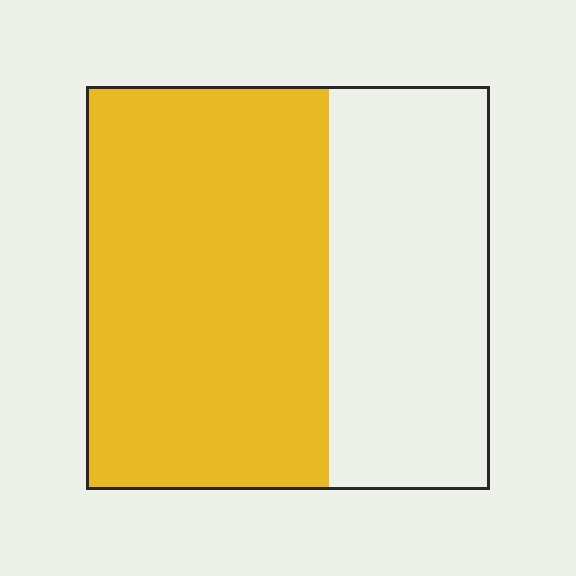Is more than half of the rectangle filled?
Yes.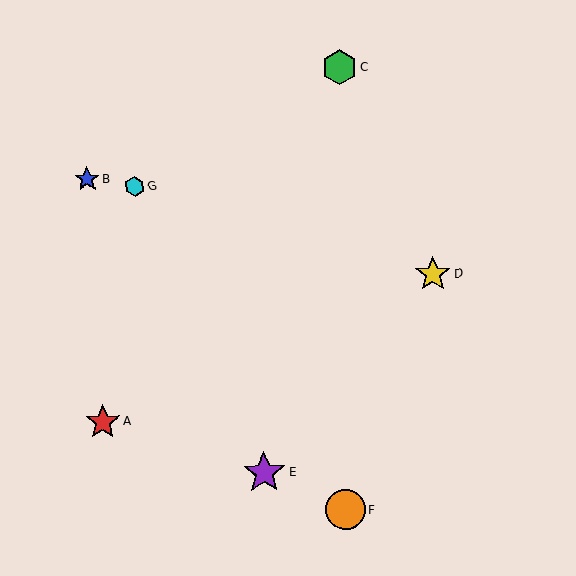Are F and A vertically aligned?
No, F is at x≈346 and A is at x≈103.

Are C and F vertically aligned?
Yes, both are at x≈339.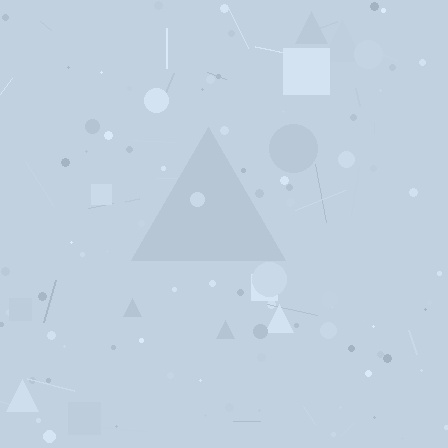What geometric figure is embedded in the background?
A triangle is embedded in the background.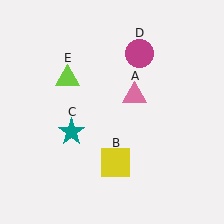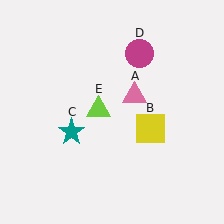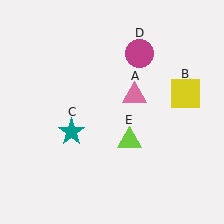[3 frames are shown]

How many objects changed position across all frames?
2 objects changed position: yellow square (object B), lime triangle (object E).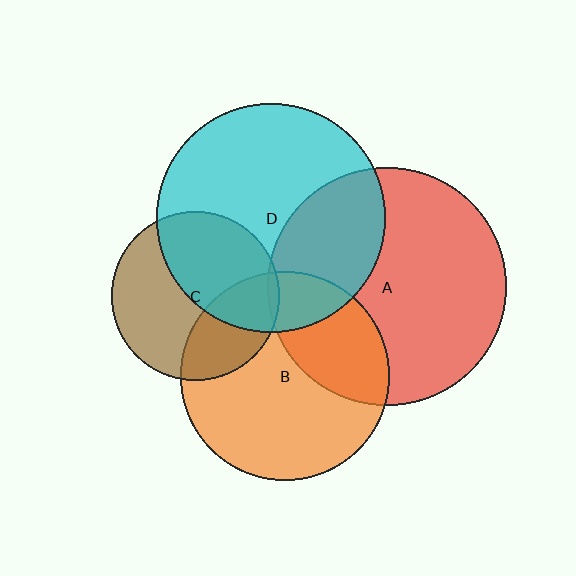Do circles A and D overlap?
Yes.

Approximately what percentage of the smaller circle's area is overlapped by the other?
Approximately 30%.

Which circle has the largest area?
Circle A (red).